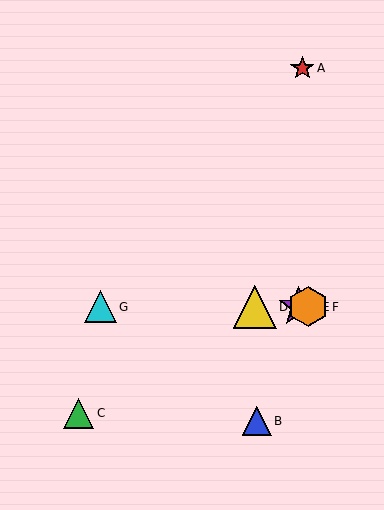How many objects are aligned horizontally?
4 objects (D, E, F, G) are aligned horizontally.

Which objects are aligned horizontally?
Objects D, E, F, G are aligned horizontally.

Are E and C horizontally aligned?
No, E is at y≈307 and C is at y≈413.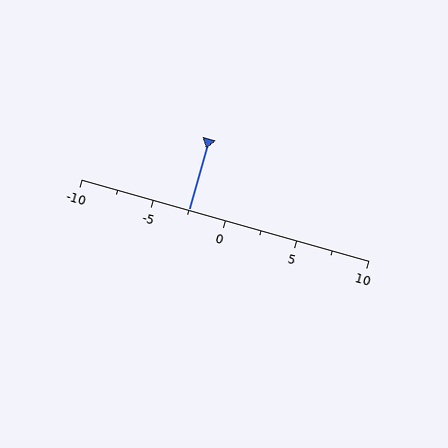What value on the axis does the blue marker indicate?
The marker indicates approximately -2.5.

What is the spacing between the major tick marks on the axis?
The major ticks are spaced 5 apart.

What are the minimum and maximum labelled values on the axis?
The axis runs from -10 to 10.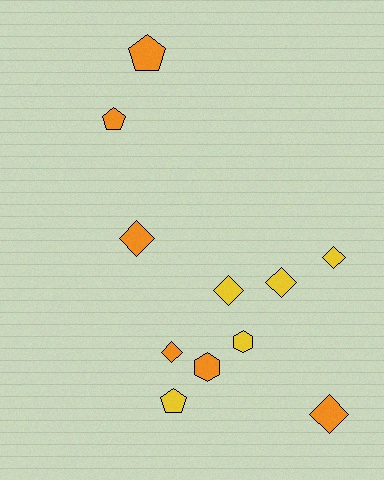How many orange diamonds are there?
There are 3 orange diamonds.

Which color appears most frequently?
Orange, with 6 objects.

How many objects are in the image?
There are 11 objects.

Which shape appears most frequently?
Diamond, with 6 objects.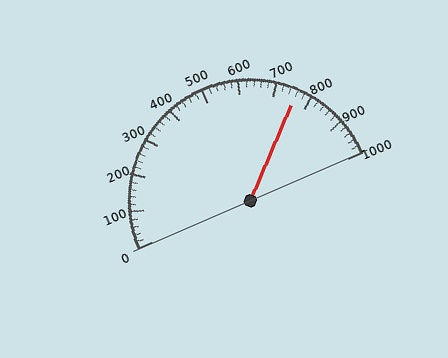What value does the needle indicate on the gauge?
The needle indicates approximately 760.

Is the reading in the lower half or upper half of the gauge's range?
The reading is in the upper half of the range (0 to 1000).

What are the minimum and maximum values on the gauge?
The gauge ranges from 0 to 1000.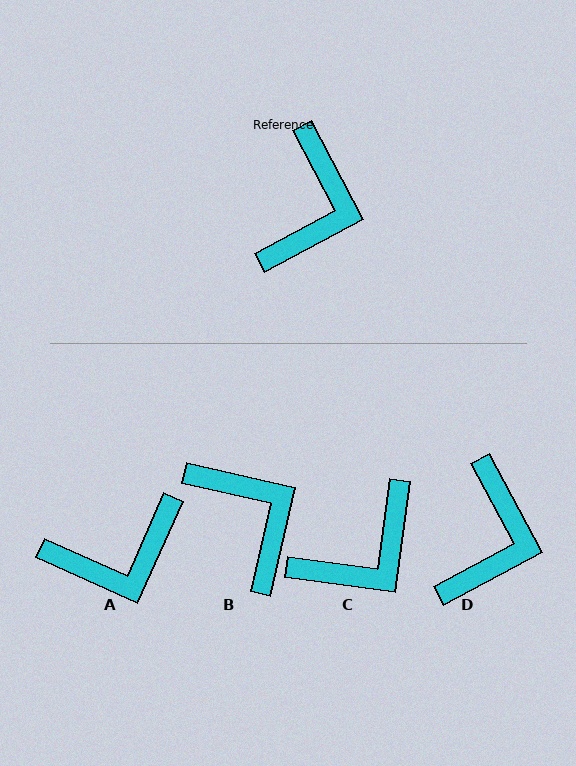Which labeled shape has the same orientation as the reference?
D.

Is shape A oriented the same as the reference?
No, it is off by about 52 degrees.